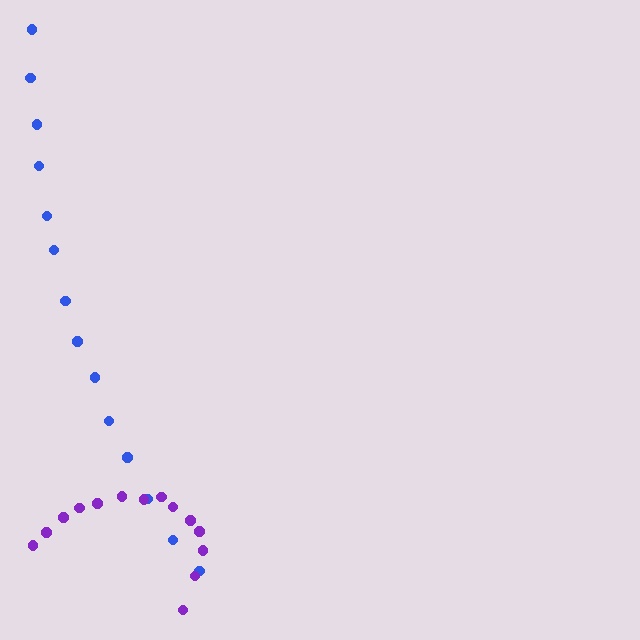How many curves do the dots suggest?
There are 2 distinct paths.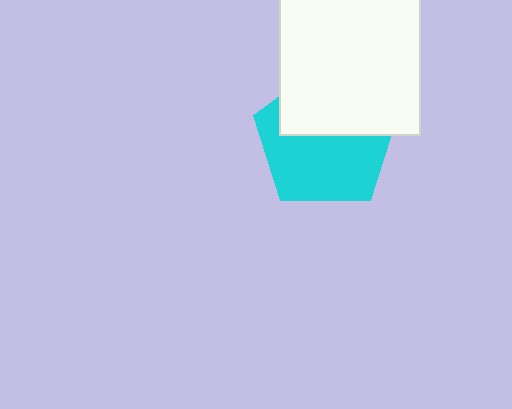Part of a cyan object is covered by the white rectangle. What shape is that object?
It is a pentagon.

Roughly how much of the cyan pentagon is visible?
About half of it is visible (roughly 58%).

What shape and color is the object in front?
The object in front is a white rectangle.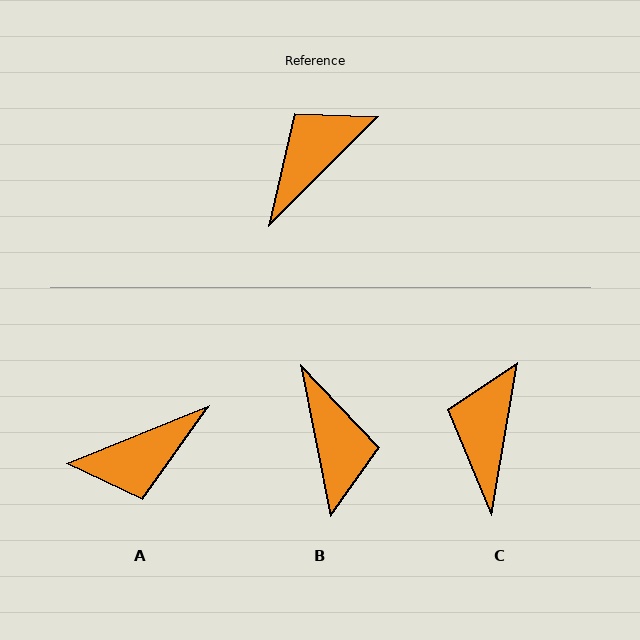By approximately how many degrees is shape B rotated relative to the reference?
Approximately 124 degrees clockwise.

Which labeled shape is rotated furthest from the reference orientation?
A, about 157 degrees away.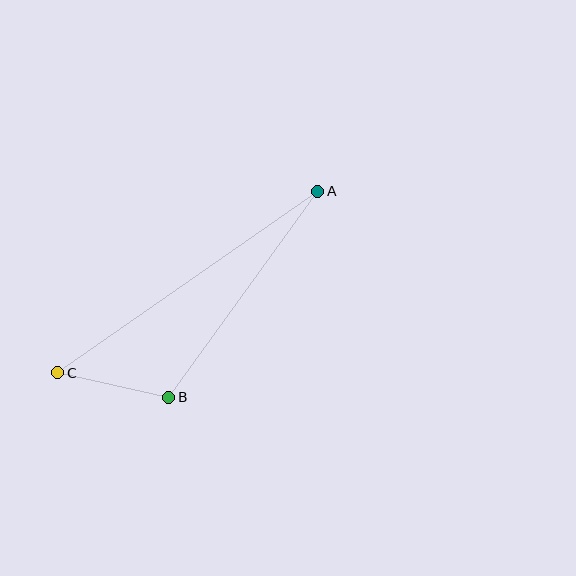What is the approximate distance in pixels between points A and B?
The distance between A and B is approximately 254 pixels.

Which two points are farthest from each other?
Points A and C are farthest from each other.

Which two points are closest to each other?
Points B and C are closest to each other.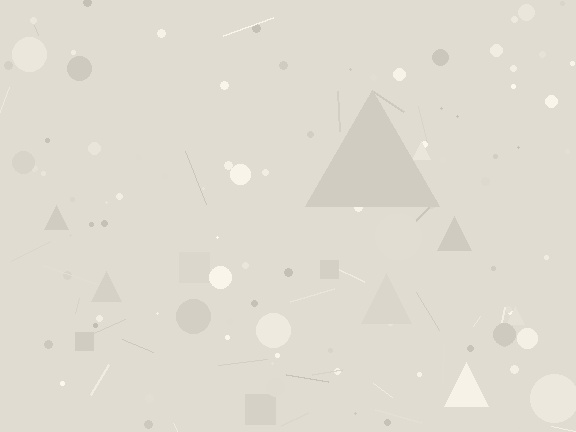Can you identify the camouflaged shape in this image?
The camouflaged shape is a triangle.